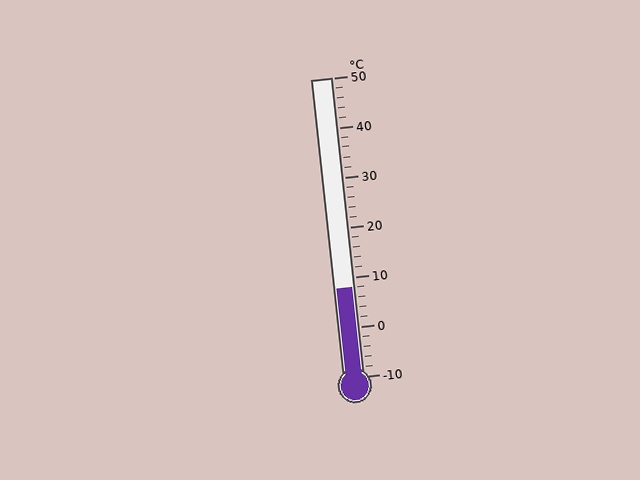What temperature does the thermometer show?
The thermometer shows approximately 8°C.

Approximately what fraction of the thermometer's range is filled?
The thermometer is filled to approximately 30% of its range.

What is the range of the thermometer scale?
The thermometer scale ranges from -10°C to 50°C.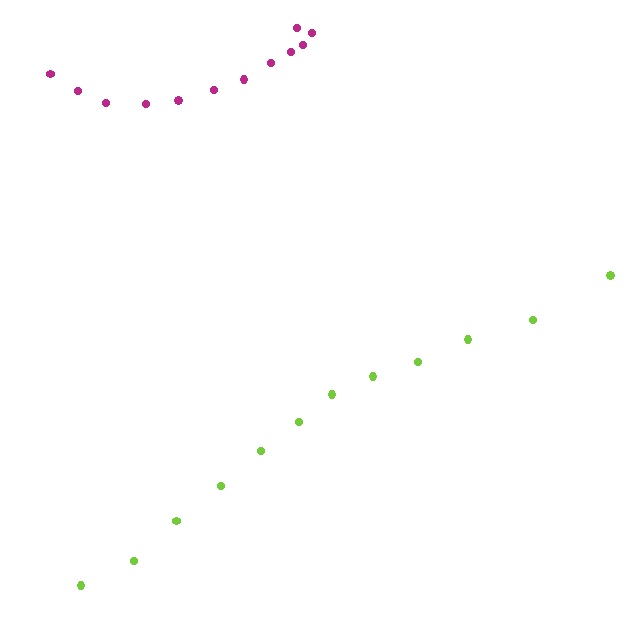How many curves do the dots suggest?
There are 2 distinct paths.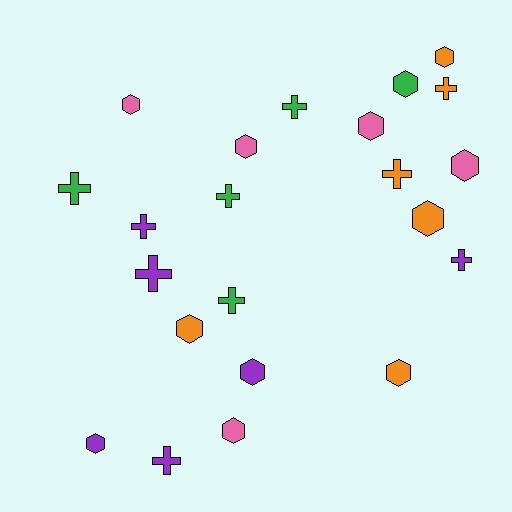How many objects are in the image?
There are 22 objects.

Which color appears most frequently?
Purple, with 6 objects.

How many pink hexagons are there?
There are 5 pink hexagons.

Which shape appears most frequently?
Hexagon, with 12 objects.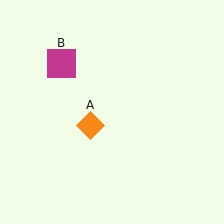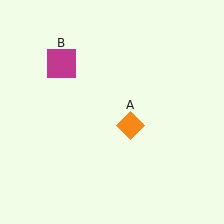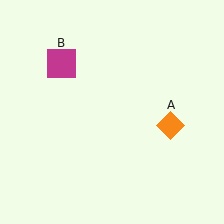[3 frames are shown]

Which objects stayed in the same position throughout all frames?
Magenta square (object B) remained stationary.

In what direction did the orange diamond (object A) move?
The orange diamond (object A) moved right.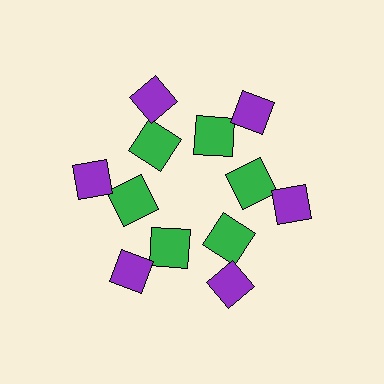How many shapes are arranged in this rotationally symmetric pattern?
There are 12 shapes, arranged in 6 groups of 2.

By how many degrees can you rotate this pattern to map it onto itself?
The pattern maps onto itself every 60 degrees of rotation.